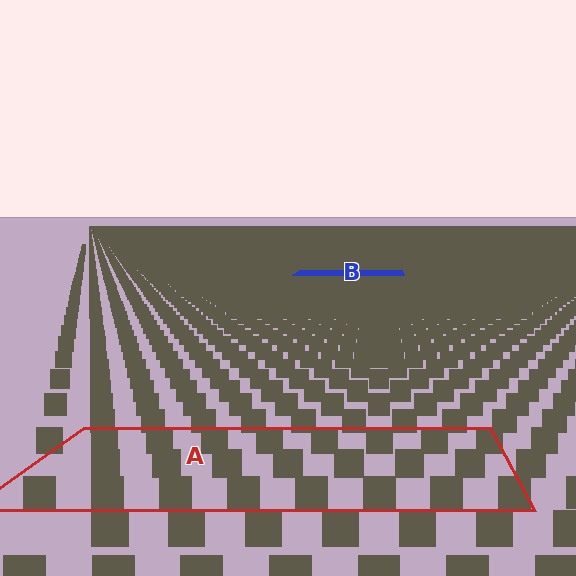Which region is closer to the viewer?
Region A is closer. The texture elements there are larger and more spread out.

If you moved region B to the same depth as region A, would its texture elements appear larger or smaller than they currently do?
They would appear larger. At a closer depth, the same texture elements are projected at a bigger on-screen size.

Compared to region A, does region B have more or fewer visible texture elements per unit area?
Region B has more texture elements per unit area — they are packed more densely because it is farther away.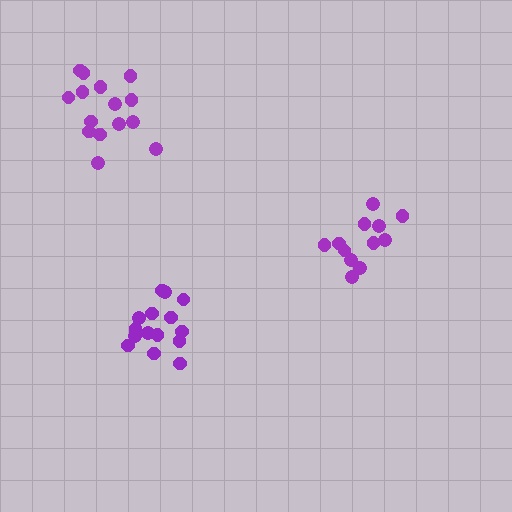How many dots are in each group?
Group 1: 15 dots, Group 2: 12 dots, Group 3: 15 dots (42 total).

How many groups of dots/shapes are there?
There are 3 groups.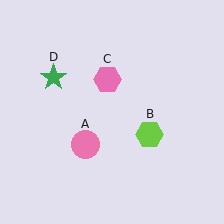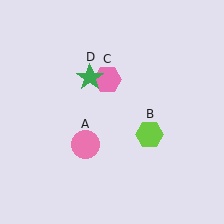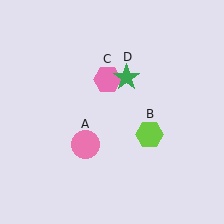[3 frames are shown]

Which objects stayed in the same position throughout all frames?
Pink circle (object A) and lime hexagon (object B) and pink hexagon (object C) remained stationary.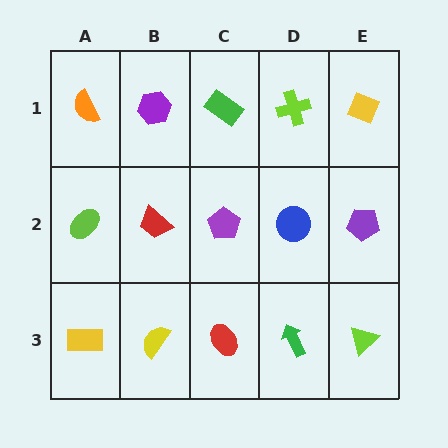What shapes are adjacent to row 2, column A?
An orange semicircle (row 1, column A), a yellow rectangle (row 3, column A), a red trapezoid (row 2, column B).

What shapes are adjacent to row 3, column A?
A lime ellipse (row 2, column A), a yellow semicircle (row 3, column B).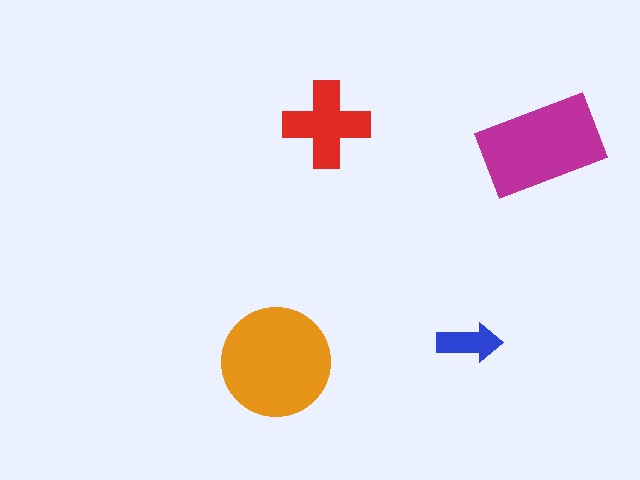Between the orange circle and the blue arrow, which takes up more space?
The orange circle.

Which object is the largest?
The orange circle.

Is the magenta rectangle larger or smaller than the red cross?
Larger.